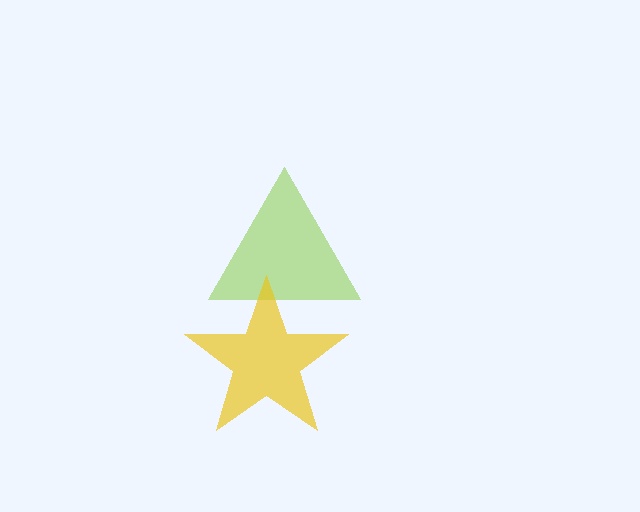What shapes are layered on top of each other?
The layered shapes are: a lime triangle, a yellow star.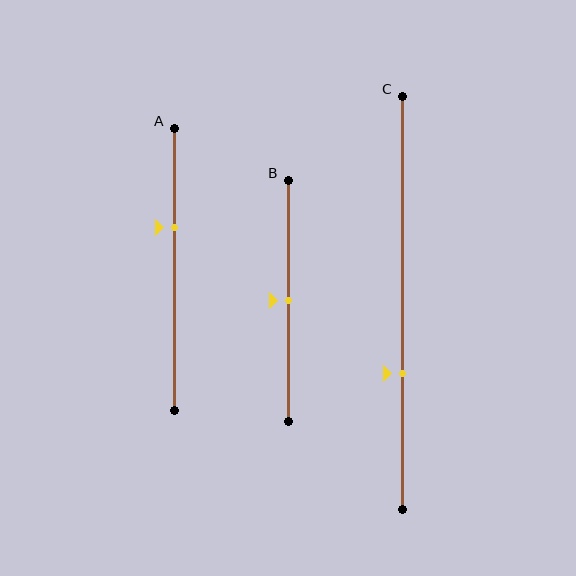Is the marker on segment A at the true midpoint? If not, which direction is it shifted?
No, the marker on segment A is shifted upward by about 15% of the segment length.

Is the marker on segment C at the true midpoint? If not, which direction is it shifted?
No, the marker on segment C is shifted downward by about 17% of the segment length.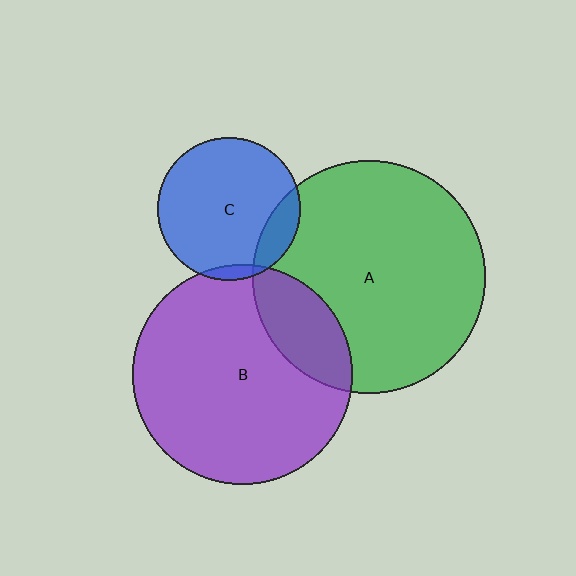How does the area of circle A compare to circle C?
Approximately 2.6 times.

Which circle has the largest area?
Circle A (green).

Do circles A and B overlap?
Yes.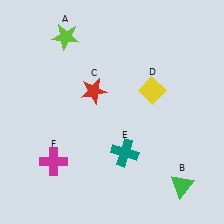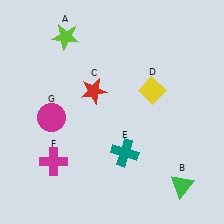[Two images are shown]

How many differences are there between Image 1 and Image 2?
There is 1 difference between the two images.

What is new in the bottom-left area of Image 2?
A magenta circle (G) was added in the bottom-left area of Image 2.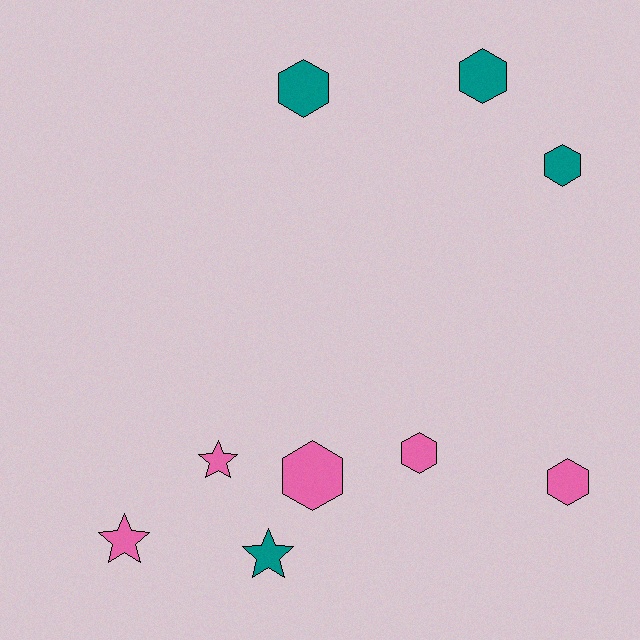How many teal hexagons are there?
There are 3 teal hexagons.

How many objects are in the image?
There are 9 objects.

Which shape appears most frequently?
Hexagon, with 6 objects.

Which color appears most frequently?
Pink, with 5 objects.